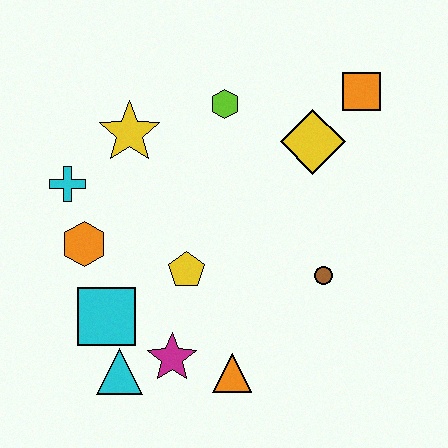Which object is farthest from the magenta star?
The orange square is farthest from the magenta star.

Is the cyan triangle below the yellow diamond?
Yes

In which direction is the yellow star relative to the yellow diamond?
The yellow star is to the left of the yellow diamond.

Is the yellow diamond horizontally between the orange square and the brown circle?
No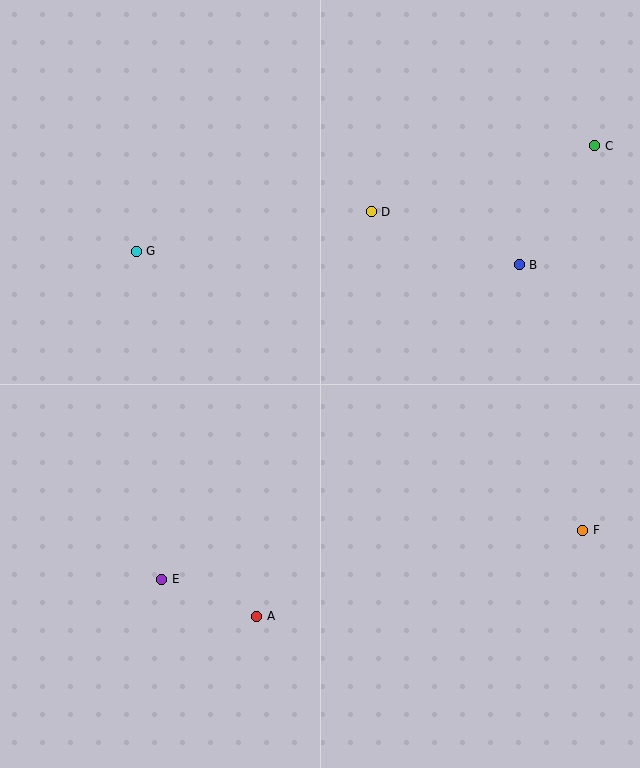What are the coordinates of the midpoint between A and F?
The midpoint between A and F is at (420, 573).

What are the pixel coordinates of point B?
Point B is at (519, 265).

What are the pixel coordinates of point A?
Point A is at (257, 616).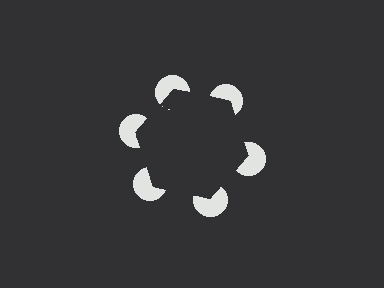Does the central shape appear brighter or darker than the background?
It typically appears slightly darker than the background, even though no actual brightness change is drawn.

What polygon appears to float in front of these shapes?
An illusory hexagon — its edges are inferred from the aligned wedge cuts in the pac-man discs, not physically drawn.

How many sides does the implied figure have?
6 sides.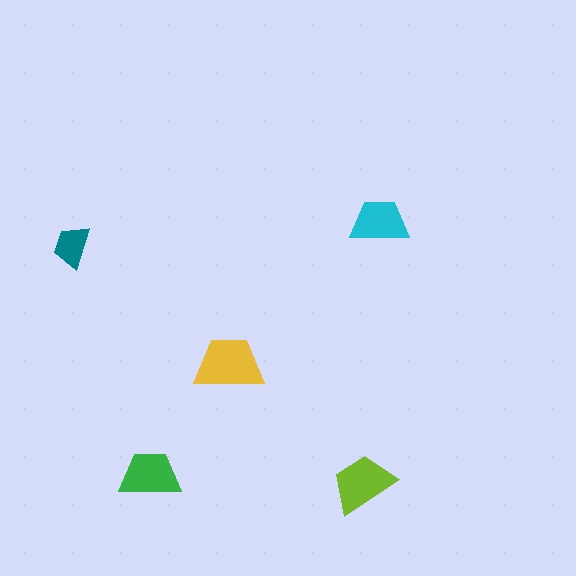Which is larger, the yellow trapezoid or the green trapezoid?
The yellow one.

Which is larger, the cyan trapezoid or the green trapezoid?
The green one.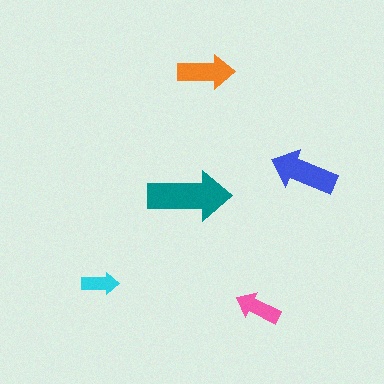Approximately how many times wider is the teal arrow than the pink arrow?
About 2 times wider.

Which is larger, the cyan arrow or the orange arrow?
The orange one.